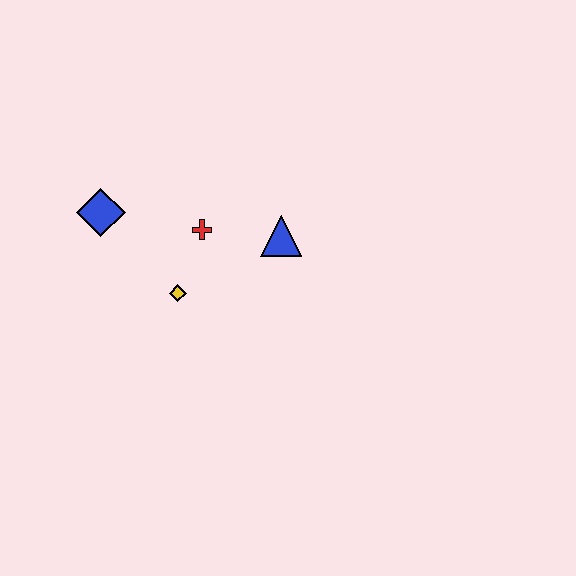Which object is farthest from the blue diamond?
The blue triangle is farthest from the blue diamond.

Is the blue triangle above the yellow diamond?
Yes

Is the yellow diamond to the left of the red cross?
Yes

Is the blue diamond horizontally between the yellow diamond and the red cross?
No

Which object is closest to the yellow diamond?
The red cross is closest to the yellow diamond.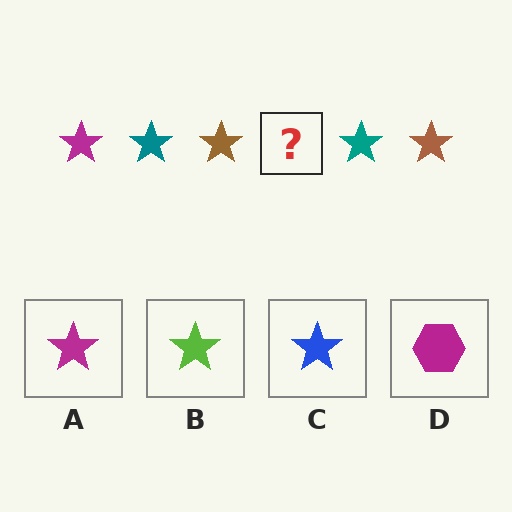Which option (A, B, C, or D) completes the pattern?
A.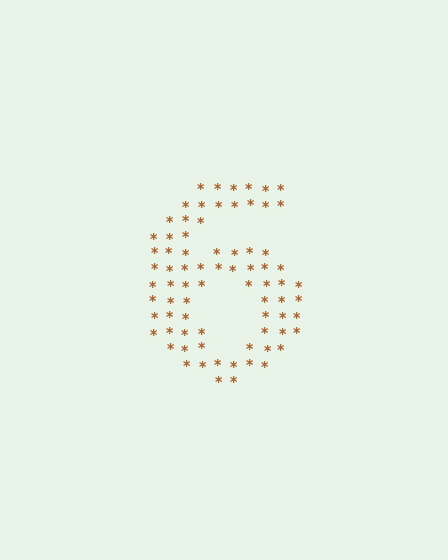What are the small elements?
The small elements are asterisks.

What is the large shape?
The large shape is the digit 6.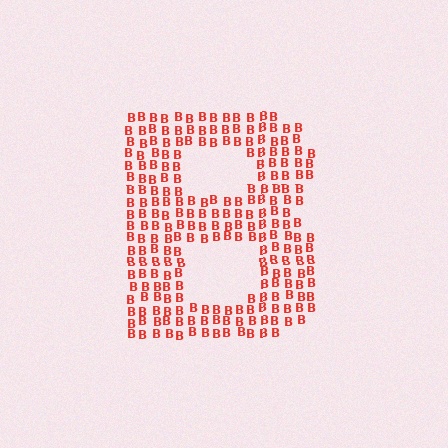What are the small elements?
The small elements are letter B's.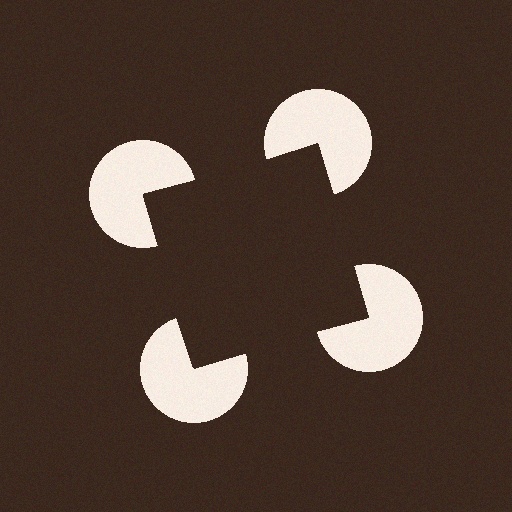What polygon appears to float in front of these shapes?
An illusory square — its edges are inferred from the aligned wedge cuts in the pac-man discs, not physically drawn.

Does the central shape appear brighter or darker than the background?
It typically appears slightly darker than the background, even though no actual brightness change is drawn.